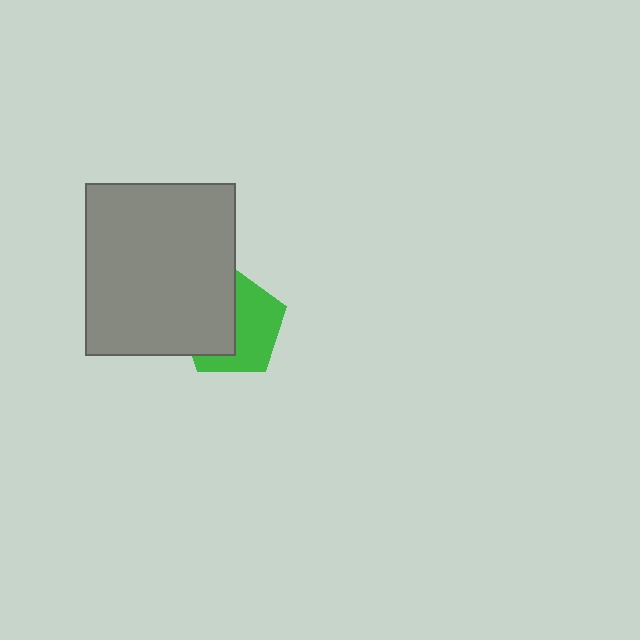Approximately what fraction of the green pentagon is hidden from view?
Roughly 47% of the green pentagon is hidden behind the gray rectangle.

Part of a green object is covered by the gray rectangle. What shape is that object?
It is a pentagon.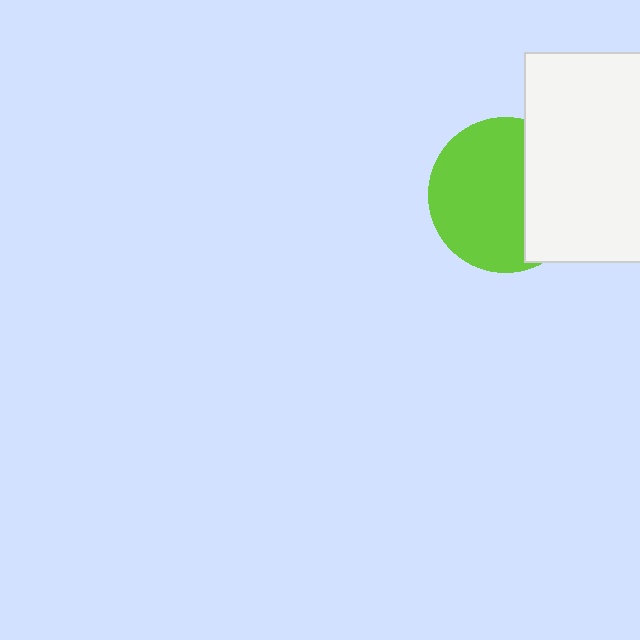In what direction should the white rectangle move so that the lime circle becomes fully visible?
The white rectangle should move right. That is the shortest direction to clear the overlap and leave the lime circle fully visible.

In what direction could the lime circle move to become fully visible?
The lime circle could move left. That would shift it out from behind the white rectangle entirely.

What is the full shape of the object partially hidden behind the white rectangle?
The partially hidden object is a lime circle.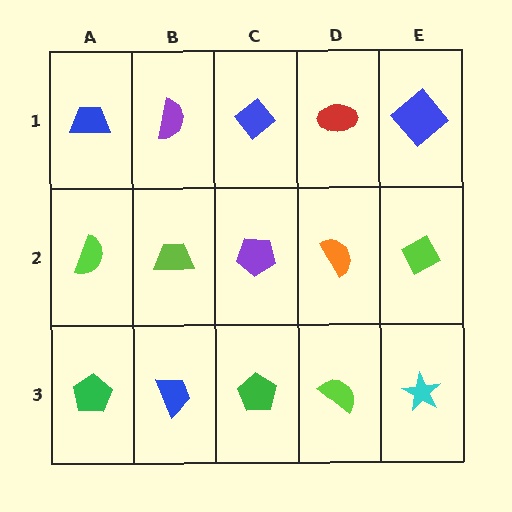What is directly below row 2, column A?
A green pentagon.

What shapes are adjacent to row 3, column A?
A lime semicircle (row 2, column A), a blue trapezoid (row 3, column B).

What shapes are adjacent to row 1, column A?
A lime semicircle (row 2, column A), a purple semicircle (row 1, column B).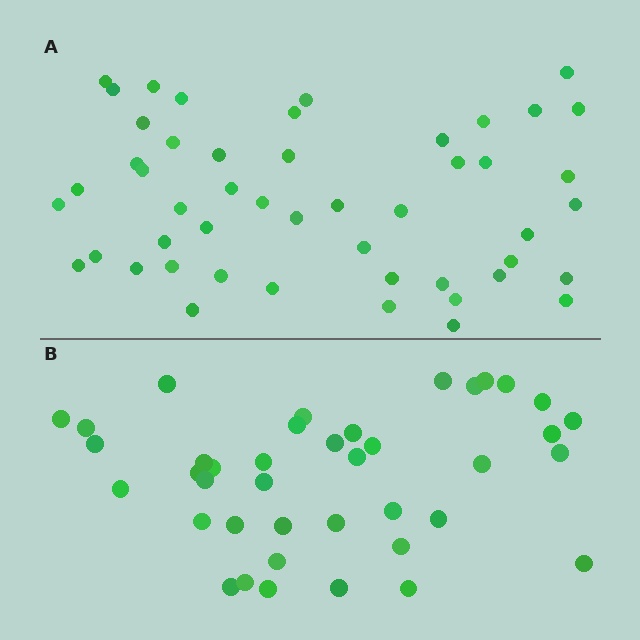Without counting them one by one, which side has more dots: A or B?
Region A (the top region) has more dots.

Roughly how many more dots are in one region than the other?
Region A has roughly 8 or so more dots than region B.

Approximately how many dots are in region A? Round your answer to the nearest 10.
About 50 dots. (The exact count is 49, which rounds to 50.)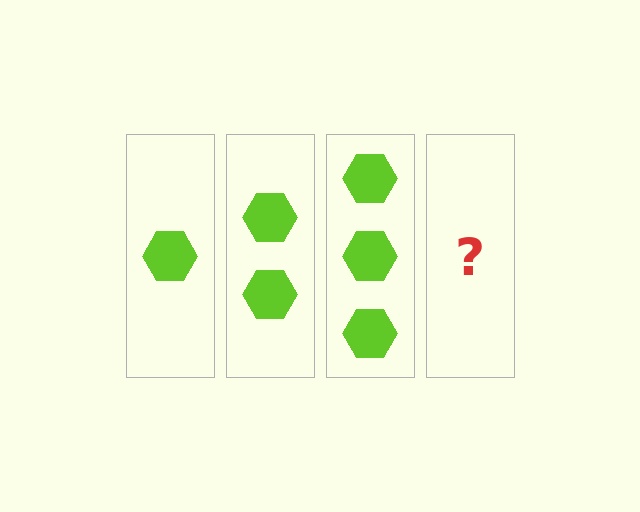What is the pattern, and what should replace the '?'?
The pattern is that each step adds one more hexagon. The '?' should be 4 hexagons.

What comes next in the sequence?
The next element should be 4 hexagons.